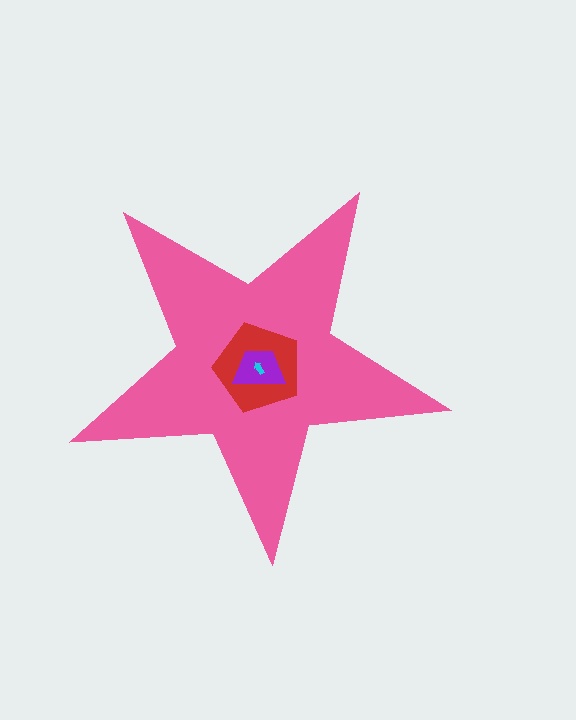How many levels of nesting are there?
4.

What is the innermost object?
The cyan arrow.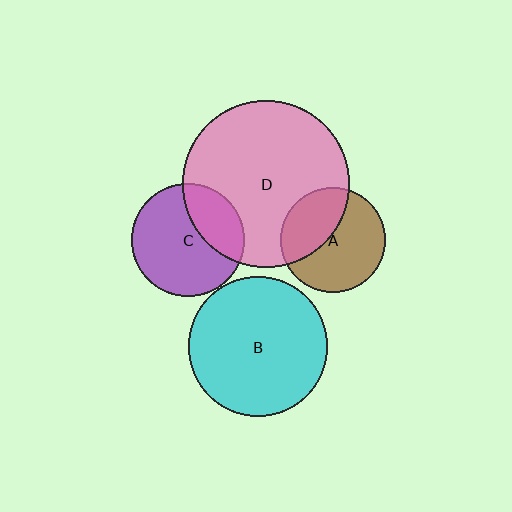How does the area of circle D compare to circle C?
Approximately 2.1 times.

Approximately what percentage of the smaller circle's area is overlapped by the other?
Approximately 30%.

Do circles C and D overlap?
Yes.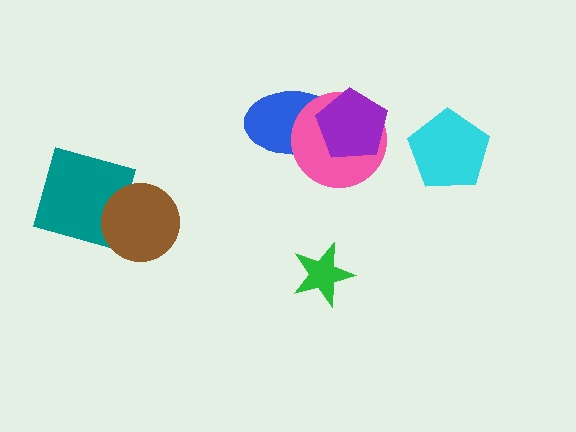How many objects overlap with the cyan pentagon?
0 objects overlap with the cyan pentagon.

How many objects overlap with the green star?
0 objects overlap with the green star.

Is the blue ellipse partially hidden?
Yes, it is partially covered by another shape.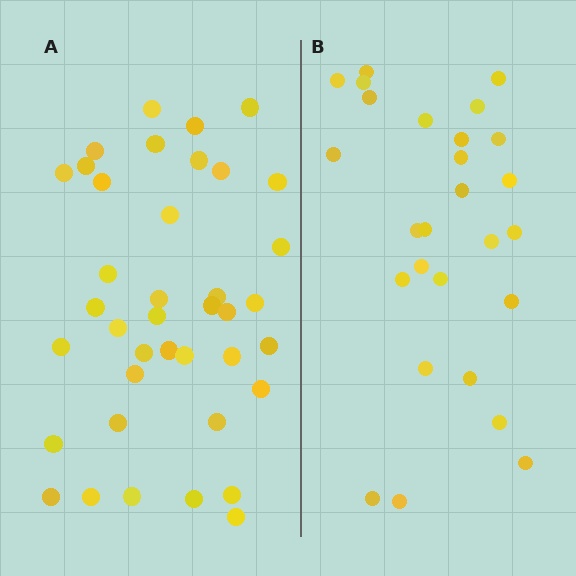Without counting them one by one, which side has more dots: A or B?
Region A (the left region) has more dots.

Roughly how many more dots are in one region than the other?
Region A has roughly 12 or so more dots than region B.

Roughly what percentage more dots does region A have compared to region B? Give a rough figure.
About 45% more.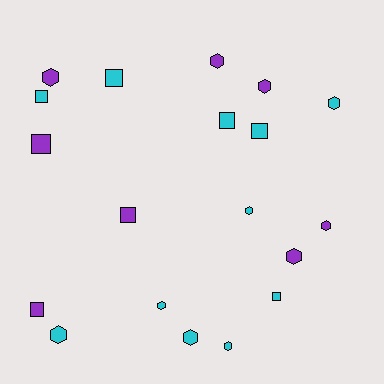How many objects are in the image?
There are 19 objects.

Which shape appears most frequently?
Hexagon, with 11 objects.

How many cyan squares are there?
There are 5 cyan squares.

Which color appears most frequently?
Cyan, with 11 objects.